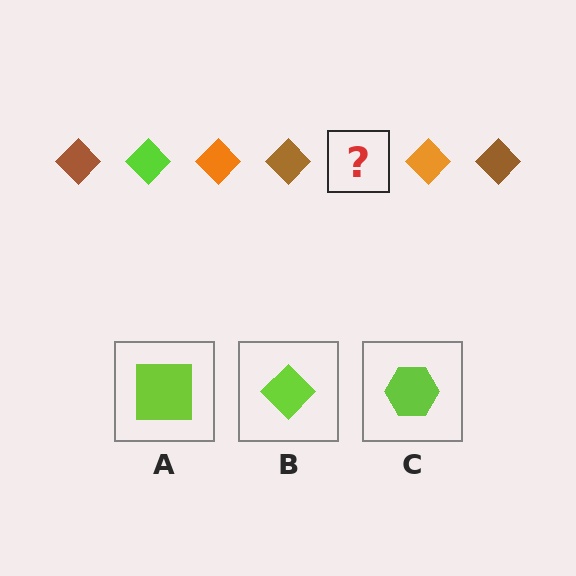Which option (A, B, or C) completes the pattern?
B.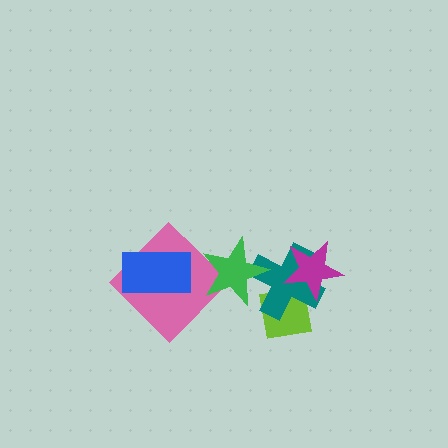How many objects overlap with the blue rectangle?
1 object overlaps with the blue rectangle.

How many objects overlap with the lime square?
2 objects overlap with the lime square.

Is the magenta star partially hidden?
No, no other shape covers it.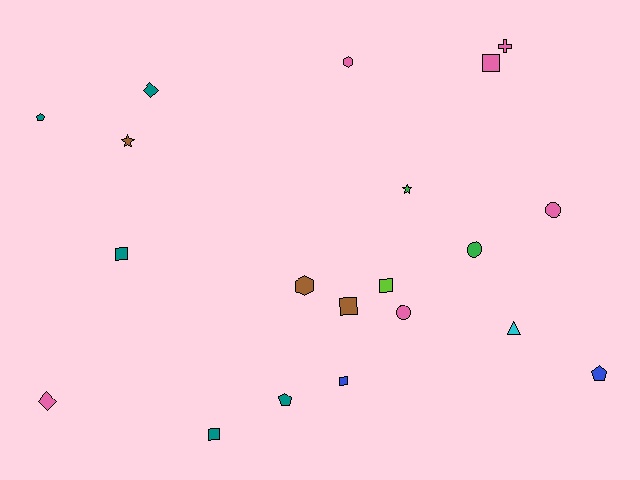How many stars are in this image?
There are 2 stars.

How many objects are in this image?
There are 20 objects.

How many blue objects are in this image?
There are 2 blue objects.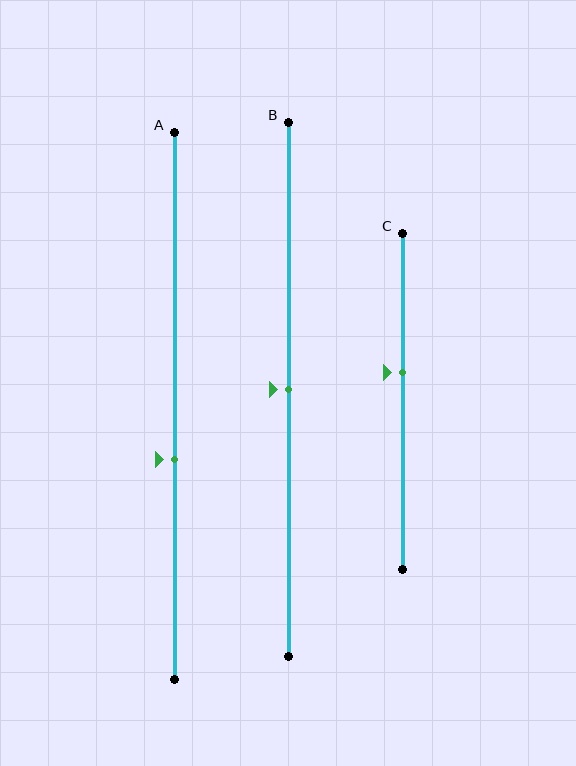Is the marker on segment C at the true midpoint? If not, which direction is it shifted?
No, the marker on segment C is shifted upward by about 8% of the segment length.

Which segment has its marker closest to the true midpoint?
Segment B has its marker closest to the true midpoint.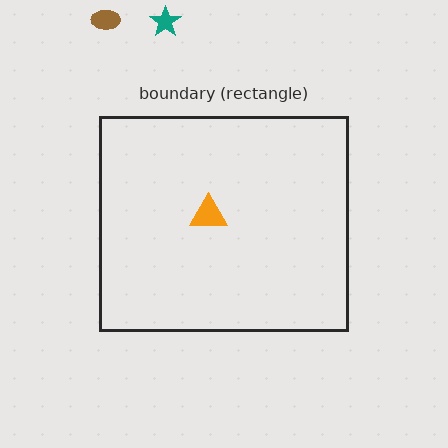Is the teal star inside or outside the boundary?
Outside.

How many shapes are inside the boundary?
1 inside, 2 outside.